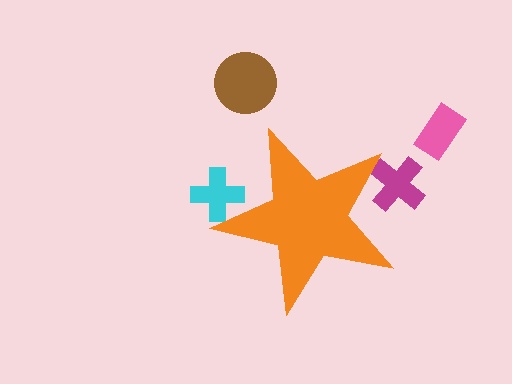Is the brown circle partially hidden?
No, the brown circle is fully visible.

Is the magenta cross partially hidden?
Yes, the magenta cross is partially hidden behind the orange star.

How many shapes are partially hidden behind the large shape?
2 shapes are partially hidden.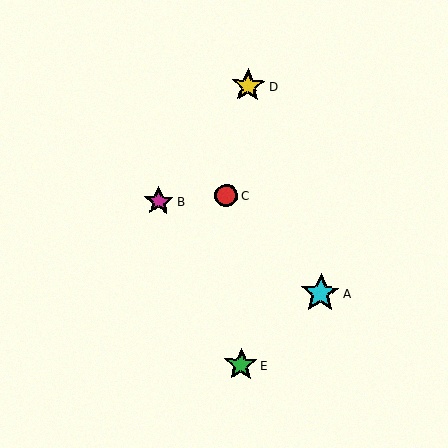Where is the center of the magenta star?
The center of the magenta star is at (159, 201).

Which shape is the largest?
The cyan star (labeled A) is the largest.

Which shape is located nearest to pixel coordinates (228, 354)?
The green star (labeled E) at (241, 365) is nearest to that location.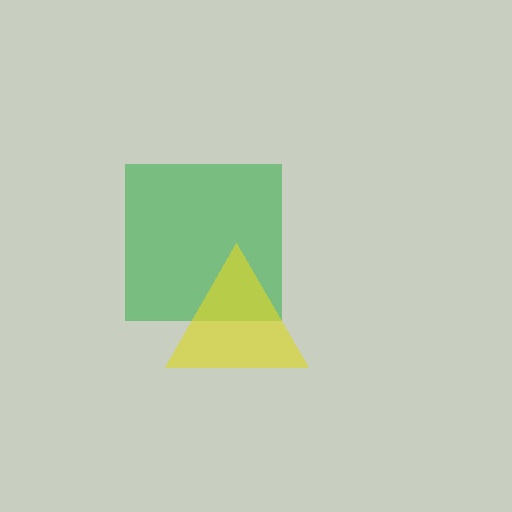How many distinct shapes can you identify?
There are 2 distinct shapes: a green square, a yellow triangle.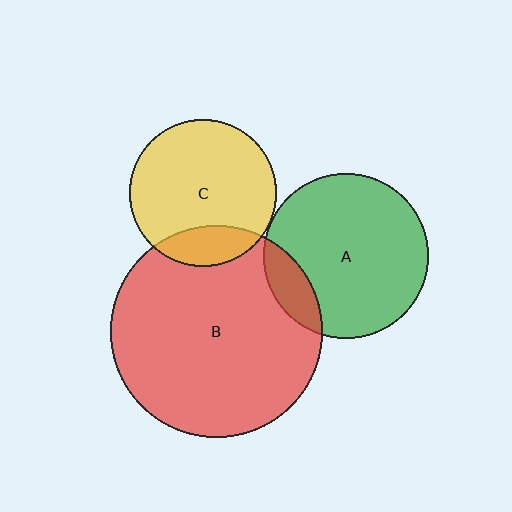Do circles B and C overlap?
Yes.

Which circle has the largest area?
Circle B (red).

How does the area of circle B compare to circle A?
Approximately 1.6 times.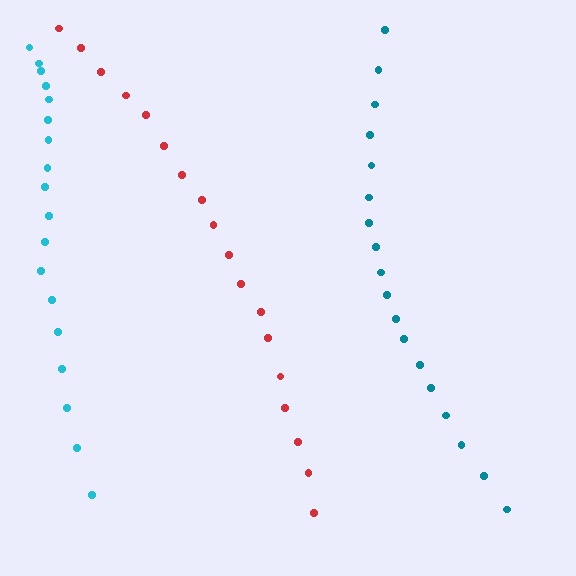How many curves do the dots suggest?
There are 3 distinct paths.